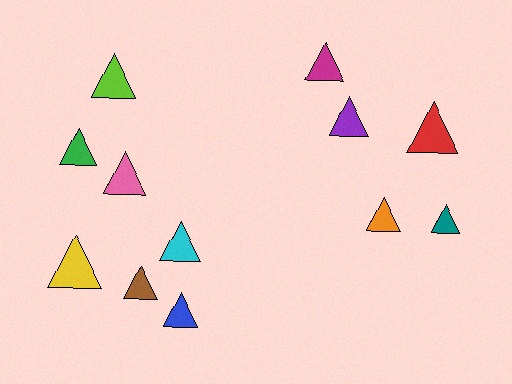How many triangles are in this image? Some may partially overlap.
There are 12 triangles.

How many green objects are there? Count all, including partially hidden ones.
There is 1 green object.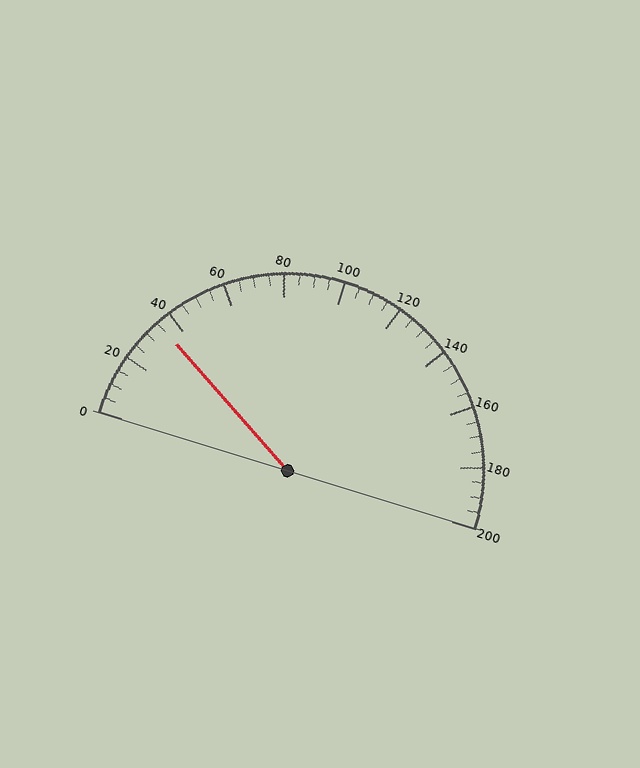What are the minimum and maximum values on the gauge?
The gauge ranges from 0 to 200.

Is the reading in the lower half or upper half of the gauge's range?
The reading is in the lower half of the range (0 to 200).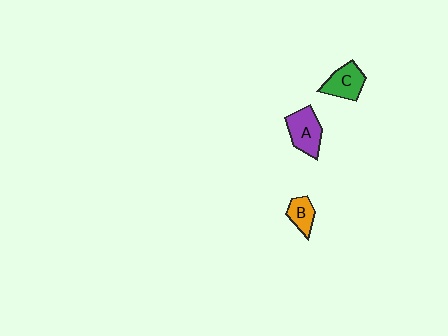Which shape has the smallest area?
Shape B (orange).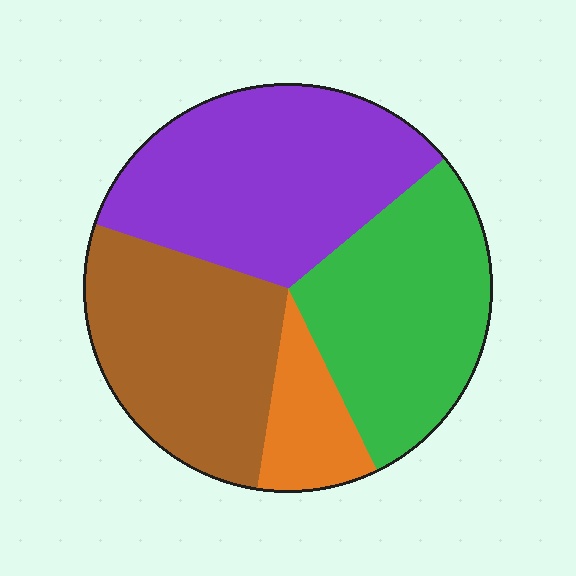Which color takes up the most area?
Purple, at roughly 35%.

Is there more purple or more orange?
Purple.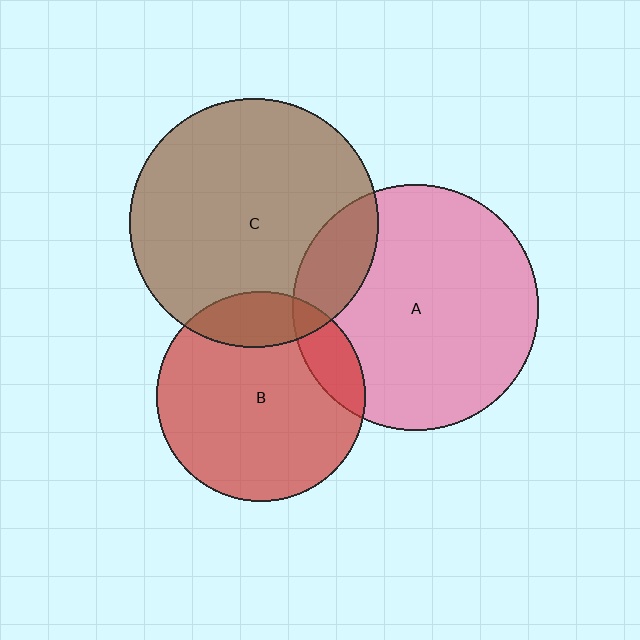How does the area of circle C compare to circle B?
Approximately 1.4 times.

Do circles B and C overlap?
Yes.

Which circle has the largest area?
Circle C (brown).